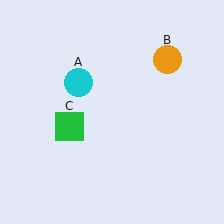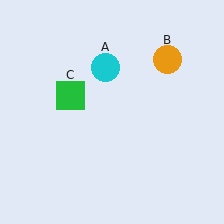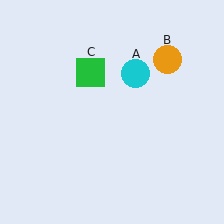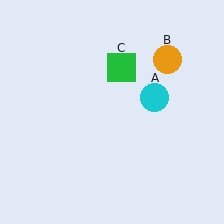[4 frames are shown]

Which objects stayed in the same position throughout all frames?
Orange circle (object B) remained stationary.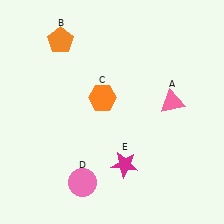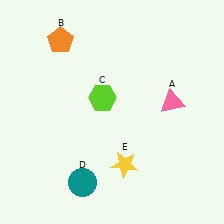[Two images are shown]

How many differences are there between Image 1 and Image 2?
There are 3 differences between the two images.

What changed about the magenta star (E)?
In Image 1, E is magenta. In Image 2, it changed to yellow.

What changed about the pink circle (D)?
In Image 1, D is pink. In Image 2, it changed to teal.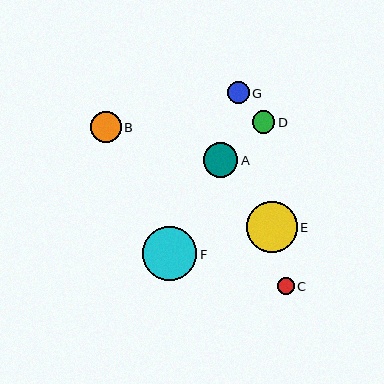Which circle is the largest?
Circle F is the largest with a size of approximately 54 pixels.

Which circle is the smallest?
Circle C is the smallest with a size of approximately 16 pixels.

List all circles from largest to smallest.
From largest to smallest: F, E, A, B, D, G, C.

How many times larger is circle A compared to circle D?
Circle A is approximately 1.5 times the size of circle D.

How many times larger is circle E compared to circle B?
Circle E is approximately 1.6 times the size of circle B.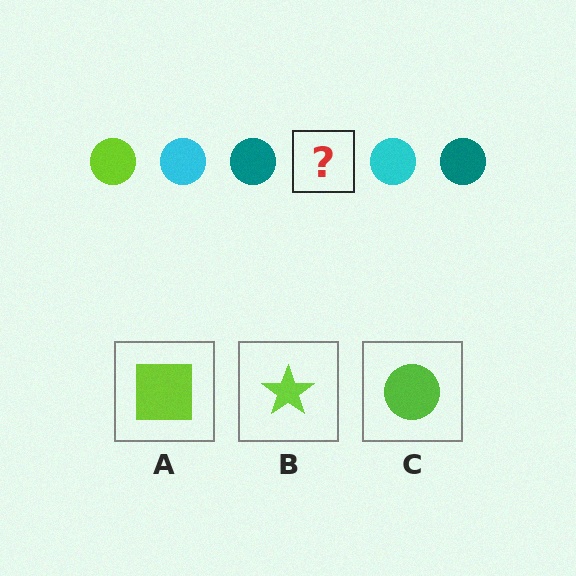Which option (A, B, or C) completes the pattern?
C.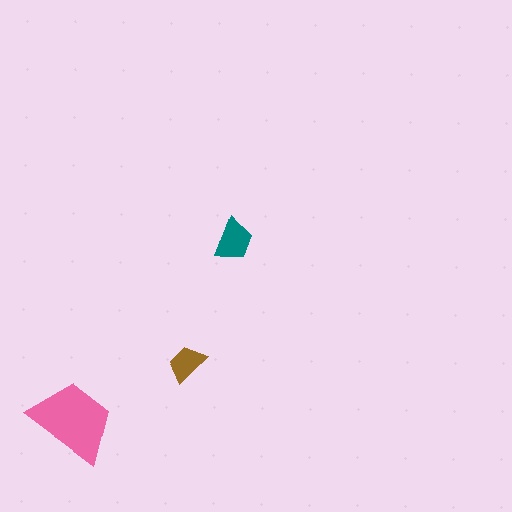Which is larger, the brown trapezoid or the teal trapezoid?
The teal one.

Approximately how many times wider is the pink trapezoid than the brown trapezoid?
About 2 times wider.